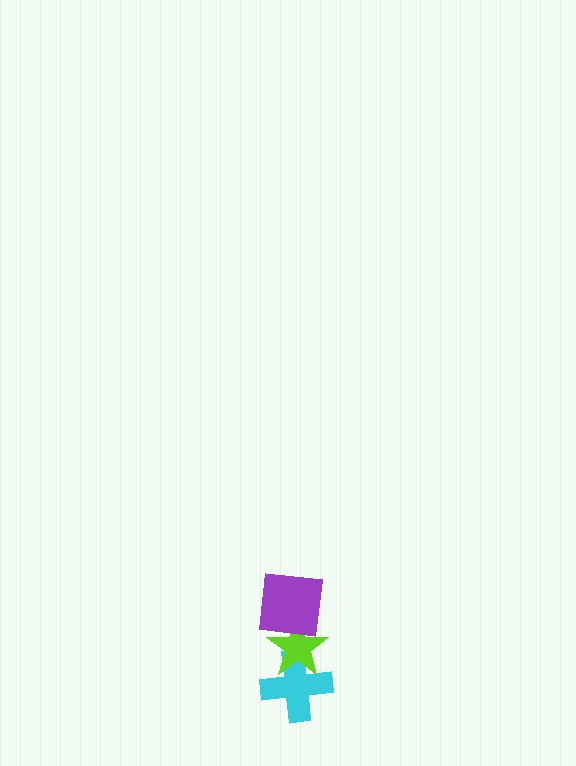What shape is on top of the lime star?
The purple square is on top of the lime star.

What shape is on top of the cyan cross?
The lime star is on top of the cyan cross.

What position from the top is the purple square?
The purple square is 1st from the top.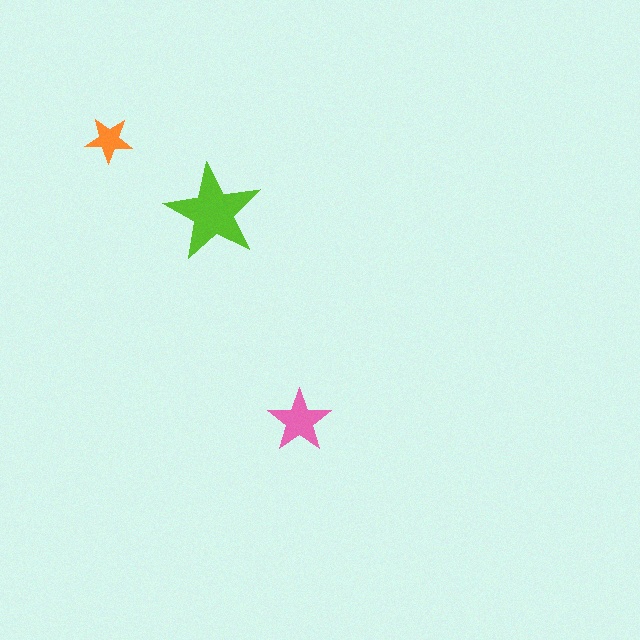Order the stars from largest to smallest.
the lime one, the pink one, the orange one.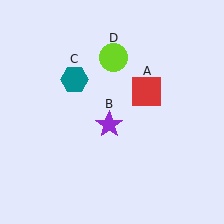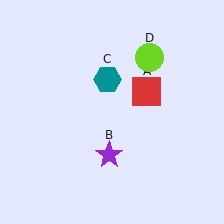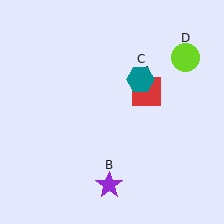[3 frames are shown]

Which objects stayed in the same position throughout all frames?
Red square (object A) remained stationary.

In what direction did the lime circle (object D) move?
The lime circle (object D) moved right.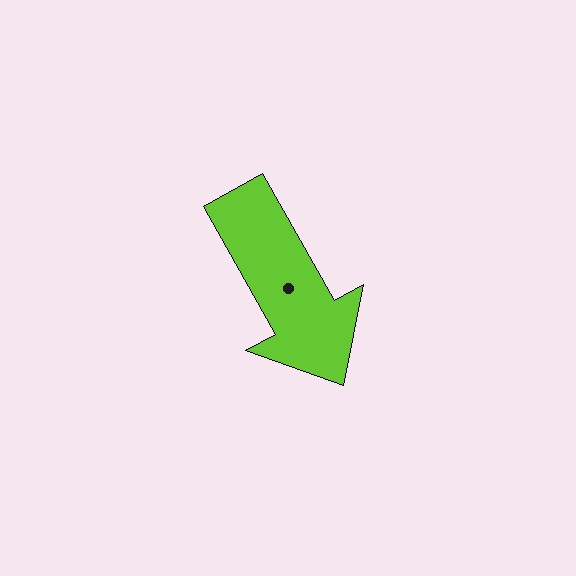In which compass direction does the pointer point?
Southeast.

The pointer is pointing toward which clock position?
Roughly 5 o'clock.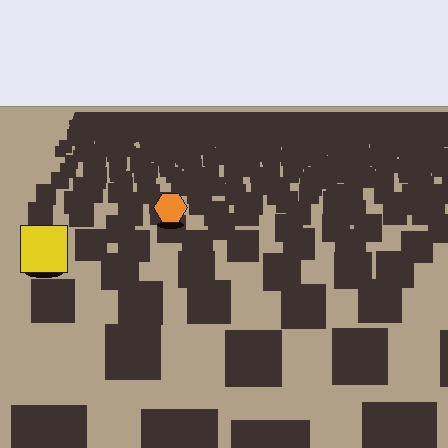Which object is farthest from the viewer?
The orange hexagon is farthest from the viewer. It appears smaller and the ground texture around it is denser.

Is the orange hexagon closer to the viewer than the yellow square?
No. The yellow square is closer — you can tell from the texture gradient: the ground texture is coarser near it.